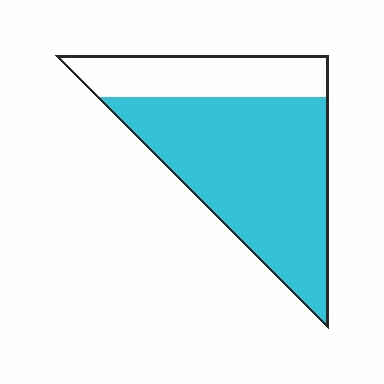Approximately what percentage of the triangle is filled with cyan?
Approximately 70%.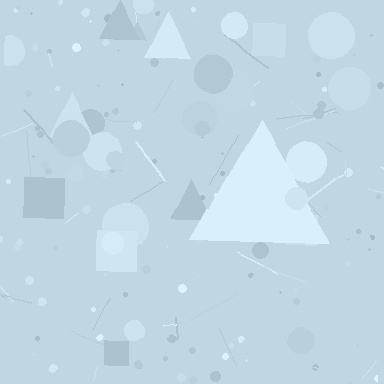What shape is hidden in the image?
A triangle is hidden in the image.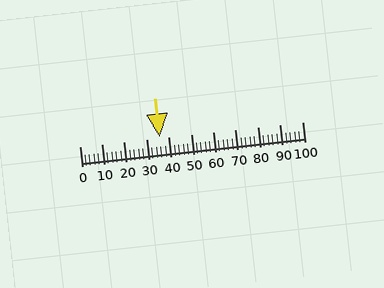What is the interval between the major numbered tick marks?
The major tick marks are spaced 10 units apart.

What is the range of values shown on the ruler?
The ruler shows values from 0 to 100.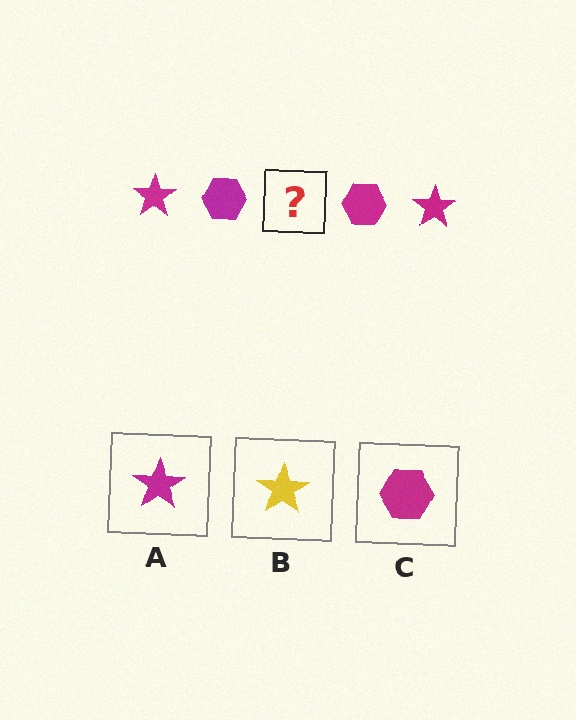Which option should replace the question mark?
Option A.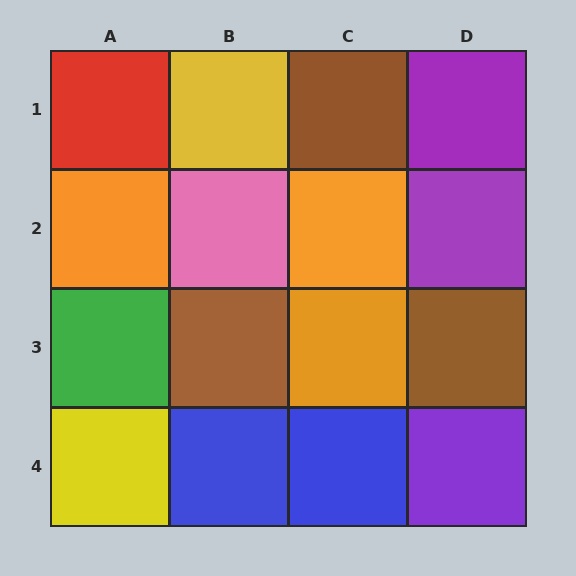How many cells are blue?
2 cells are blue.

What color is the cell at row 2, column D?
Purple.